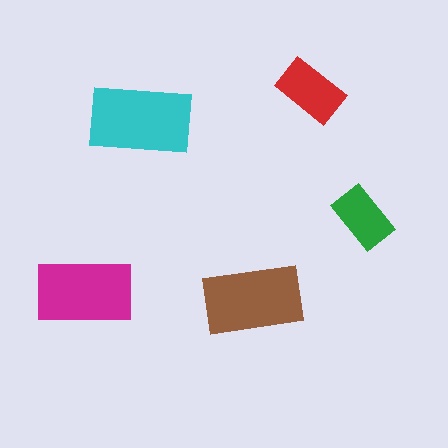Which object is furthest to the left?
The magenta rectangle is leftmost.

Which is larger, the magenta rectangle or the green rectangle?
The magenta one.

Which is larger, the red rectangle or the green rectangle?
The red one.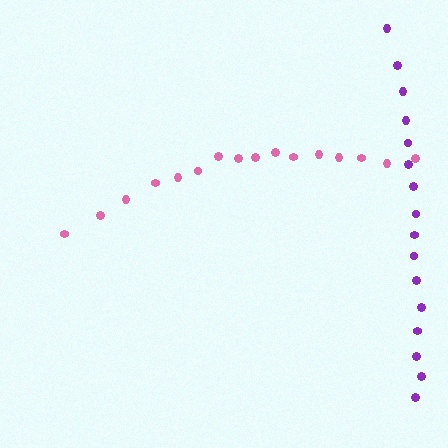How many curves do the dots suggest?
There are 2 distinct paths.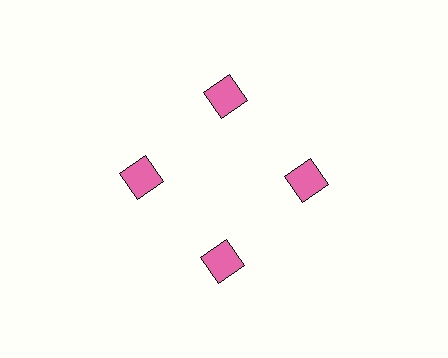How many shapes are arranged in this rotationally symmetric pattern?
There are 4 shapes, arranged in 4 groups of 1.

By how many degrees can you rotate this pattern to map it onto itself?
The pattern maps onto itself every 90 degrees of rotation.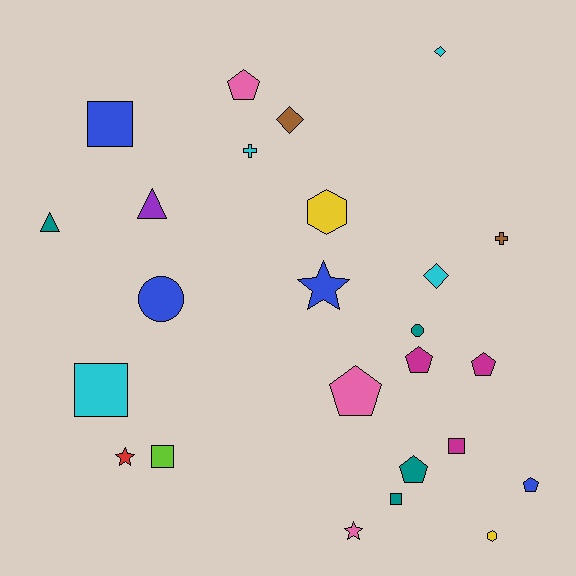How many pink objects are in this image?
There are 3 pink objects.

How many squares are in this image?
There are 5 squares.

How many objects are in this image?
There are 25 objects.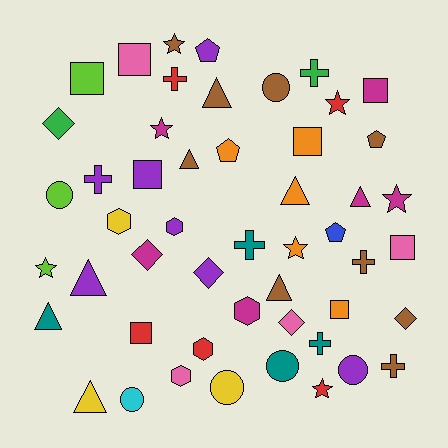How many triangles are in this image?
There are 8 triangles.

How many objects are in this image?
There are 50 objects.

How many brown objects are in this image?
There are 9 brown objects.